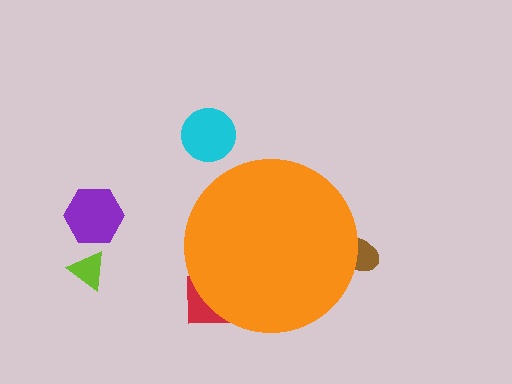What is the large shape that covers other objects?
An orange circle.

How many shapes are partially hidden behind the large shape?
2 shapes are partially hidden.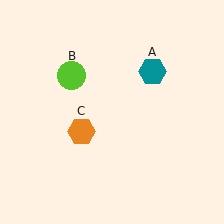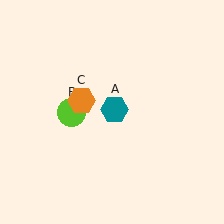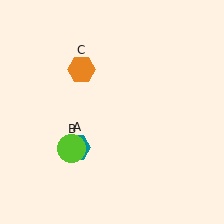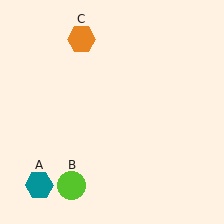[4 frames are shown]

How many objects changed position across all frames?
3 objects changed position: teal hexagon (object A), lime circle (object B), orange hexagon (object C).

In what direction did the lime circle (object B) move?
The lime circle (object B) moved down.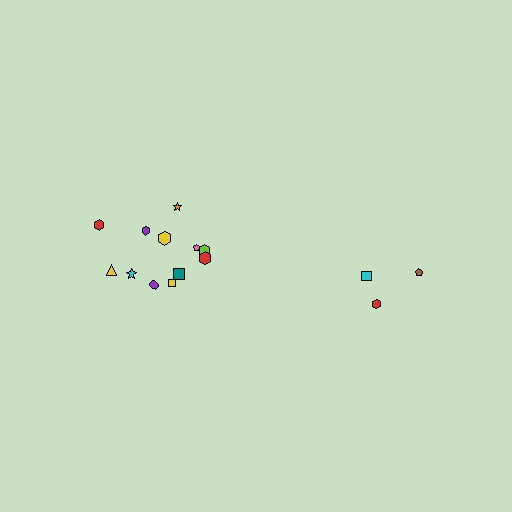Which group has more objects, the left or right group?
The left group.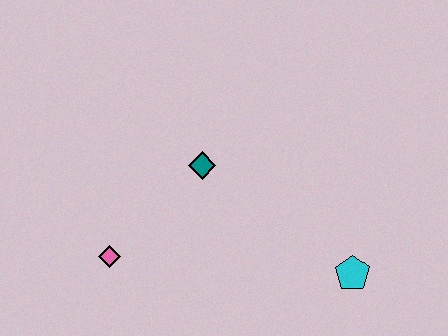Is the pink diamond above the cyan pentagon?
Yes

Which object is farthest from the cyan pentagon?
The pink diamond is farthest from the cyan pentagon.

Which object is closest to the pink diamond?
The teal diamond is closest to the pink diamond.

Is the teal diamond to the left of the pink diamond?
No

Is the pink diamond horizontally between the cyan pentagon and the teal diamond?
No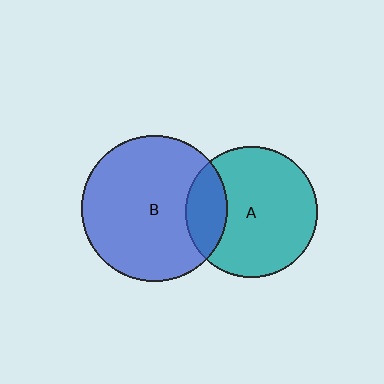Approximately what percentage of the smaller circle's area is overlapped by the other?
Approximately 20%.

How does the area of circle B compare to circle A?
Approximately 1.2 times.